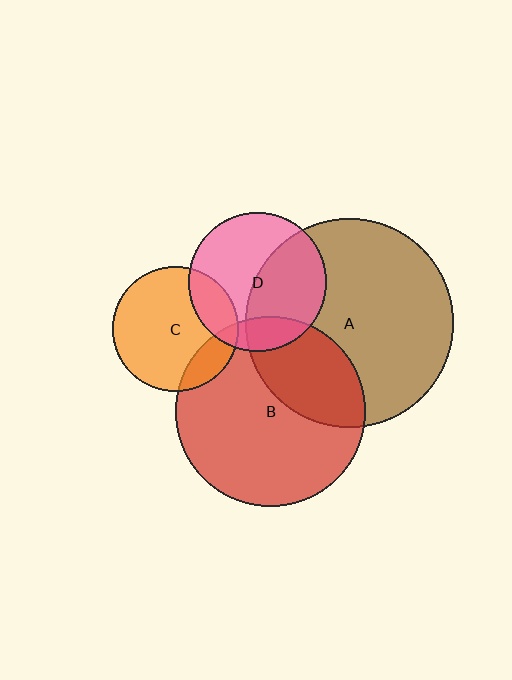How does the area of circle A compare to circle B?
Approximately 1.2 times.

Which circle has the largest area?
Circle A (brown).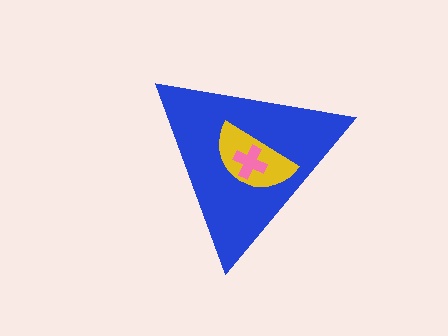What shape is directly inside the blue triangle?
The yellow semicircle.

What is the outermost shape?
The blue triangle.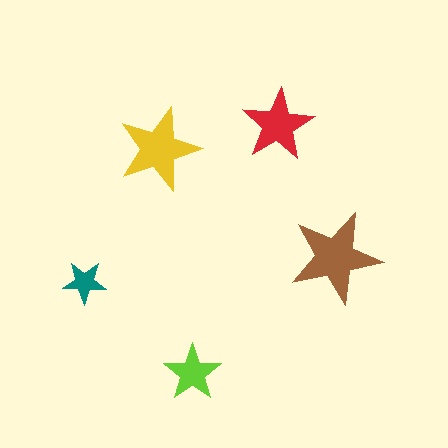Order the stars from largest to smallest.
the brown one, the yellow one, the red one, the lime one, the teal one.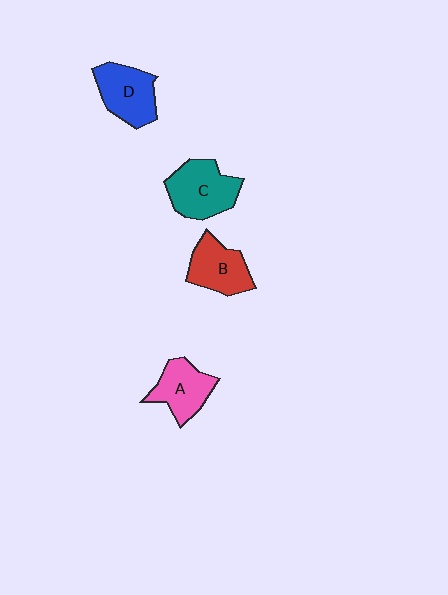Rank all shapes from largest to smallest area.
From largest to smallest: C (teal), D (blue), B (red), A (pink).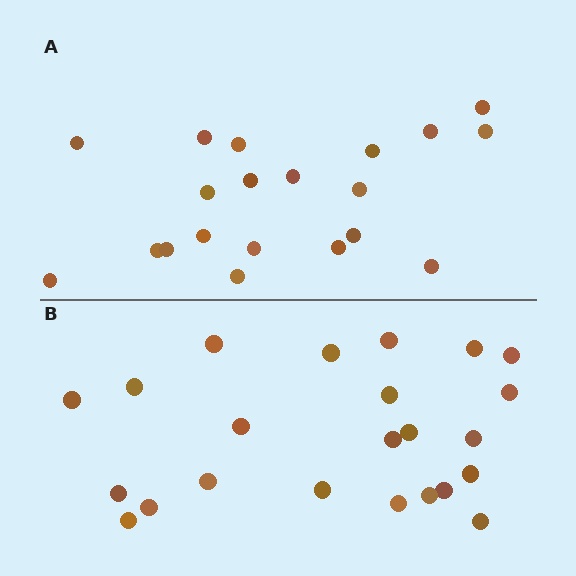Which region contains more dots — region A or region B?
Region B (the bottom region) has more dots.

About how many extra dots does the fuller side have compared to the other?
Region B has just a few more — roughly 2 or 3 more dots than region A.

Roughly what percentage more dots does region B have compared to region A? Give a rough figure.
About 15% more.